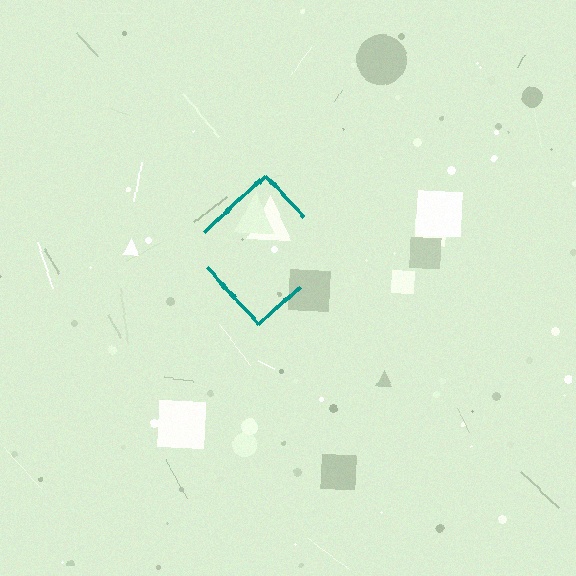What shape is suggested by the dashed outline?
The dashed outline suggests a diamond.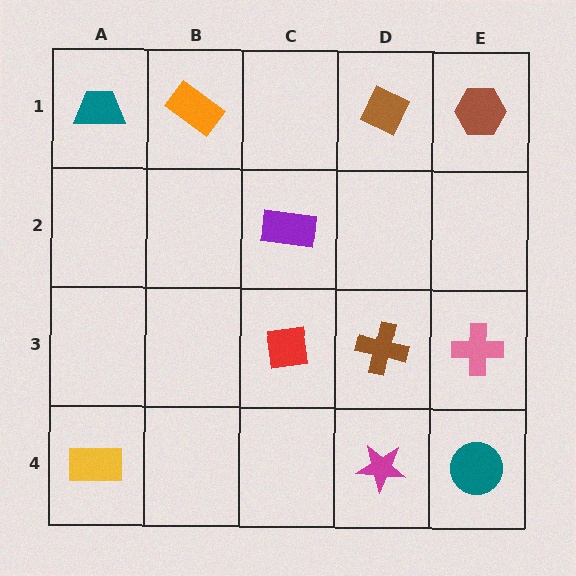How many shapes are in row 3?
3 shapes.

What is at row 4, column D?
A magenta star.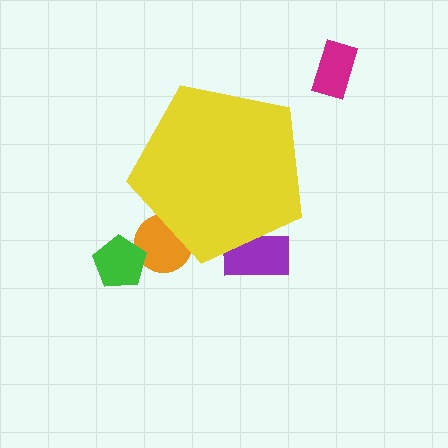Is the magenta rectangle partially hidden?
No, the magenta rectangle is fully visible.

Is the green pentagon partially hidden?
No, the green pentagon is fully visible.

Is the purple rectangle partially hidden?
Yes, the purple rectangle is partially hidden behind the yellow pentagon.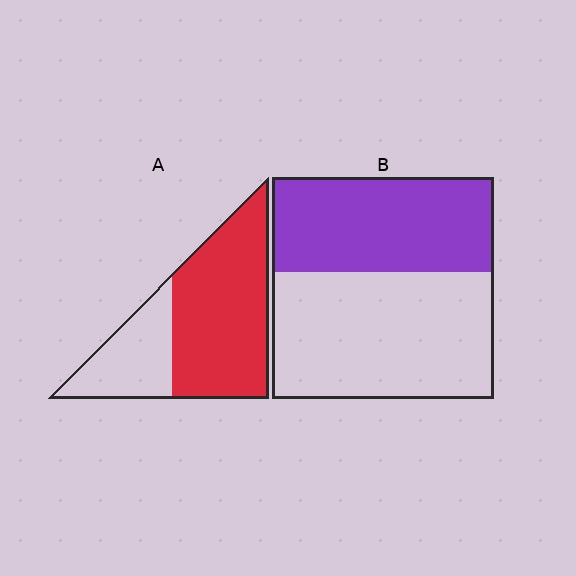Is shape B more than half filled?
No.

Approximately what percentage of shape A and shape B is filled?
A is approximately 70% and B is approximately 45%.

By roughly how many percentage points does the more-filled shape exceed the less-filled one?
By roughly 25 percentage points (A over B).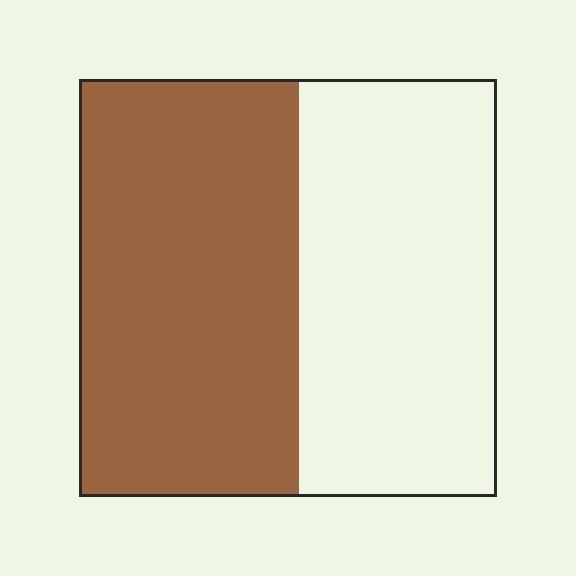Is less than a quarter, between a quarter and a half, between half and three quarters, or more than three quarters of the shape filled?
Between half and three quarters.